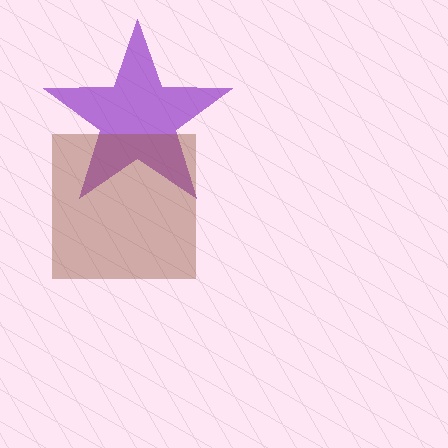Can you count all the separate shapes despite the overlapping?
Yes, there are 2 separate shapes.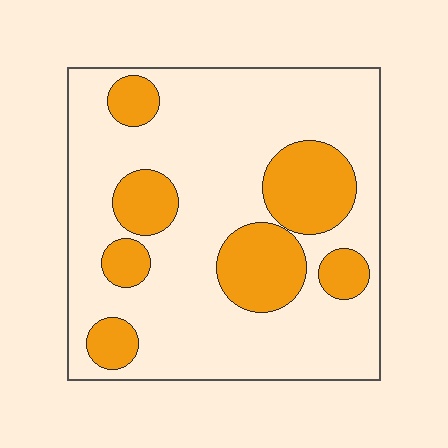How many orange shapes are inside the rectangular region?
7.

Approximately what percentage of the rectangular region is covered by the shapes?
Approximately 25%.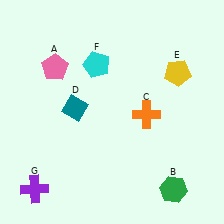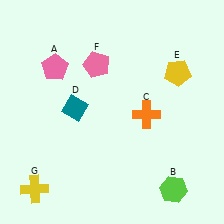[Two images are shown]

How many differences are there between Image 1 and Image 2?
There are 3 differences between the two images.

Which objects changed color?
B changed from green to lime. F changed from cyan to pink. G changed from purple to yellow.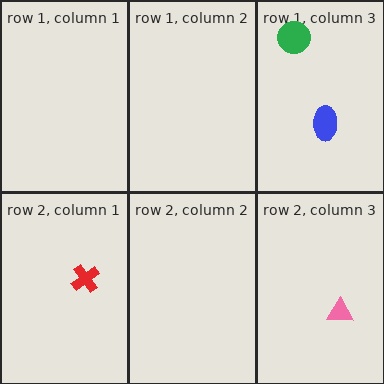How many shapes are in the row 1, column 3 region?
2.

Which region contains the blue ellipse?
The row 1, column 3 region.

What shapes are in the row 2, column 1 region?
The red cross.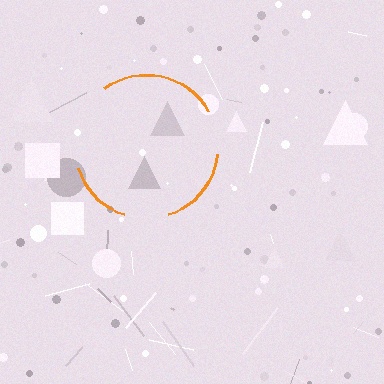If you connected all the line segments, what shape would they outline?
They would outline a circle.